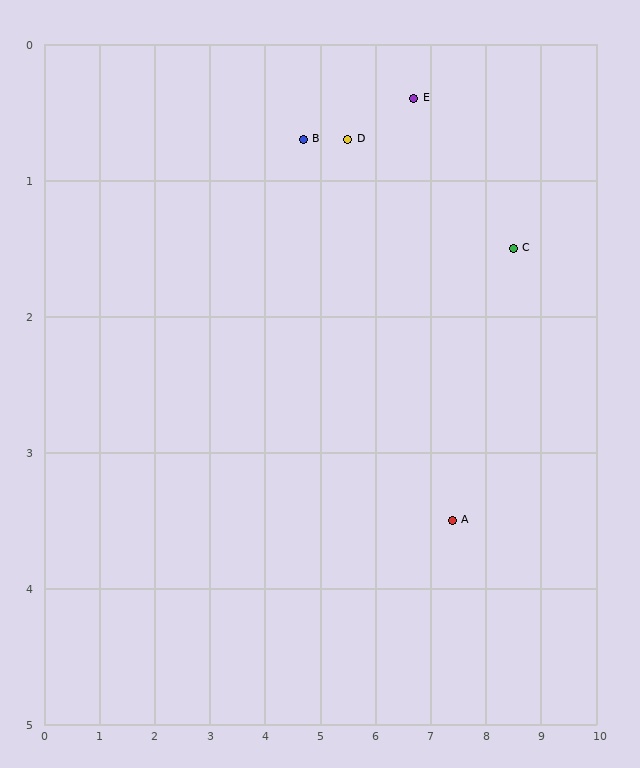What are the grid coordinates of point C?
Point C is at approximately (8.5, 1.5).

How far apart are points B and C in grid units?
Points B and C are about 3.9 grid units apart.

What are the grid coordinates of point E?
Point E is at approximately (6.7, 0.4).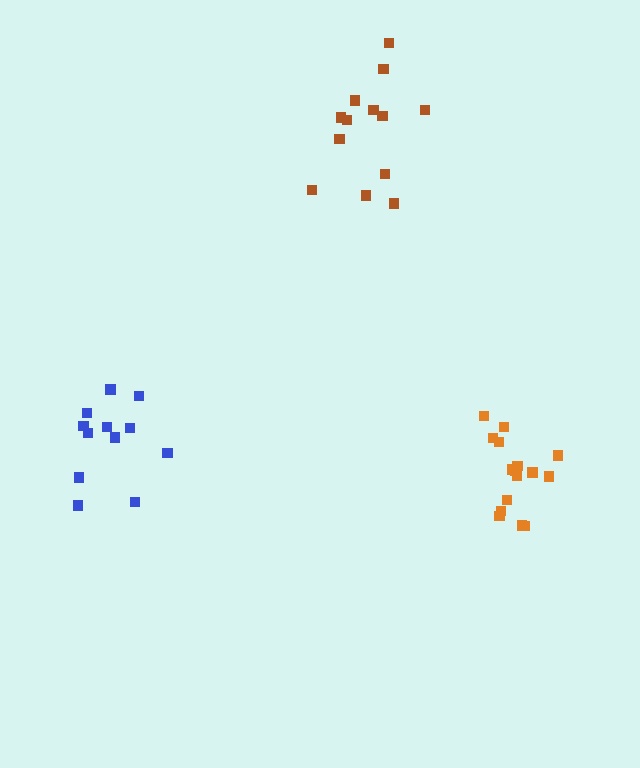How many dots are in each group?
Group 1: 16 dots, Group 2: 12 dots, Group 3: 13 dots (41 total).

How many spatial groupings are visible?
There are 3 spatial groupings.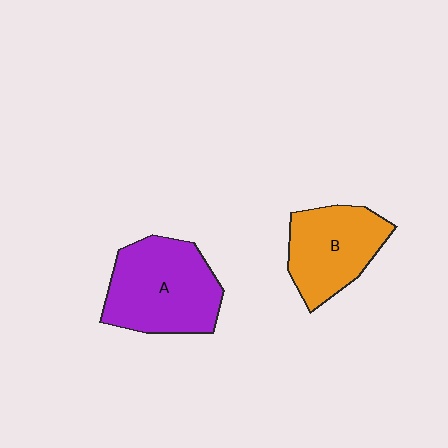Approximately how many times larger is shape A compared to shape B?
Approximately 1.3 times.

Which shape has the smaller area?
Shape B (orange).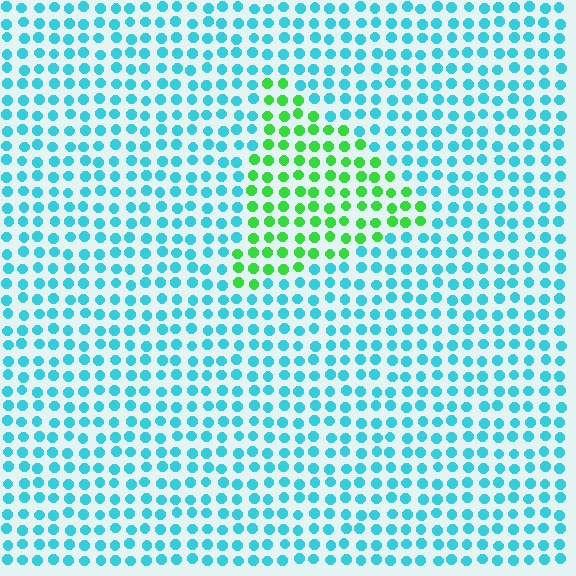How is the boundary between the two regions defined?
The boundary is defined purely by a slight shift in hue (about 62 degrees). Spacing, size, and orientation are identical on both sides.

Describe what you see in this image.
The image is filled with small cyan elements in a uniform arrangement. A triangle-shaped region is visible where the elements are tinted to a slightly different hue, forming a subtle color boundary.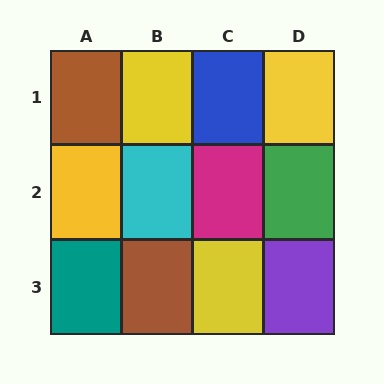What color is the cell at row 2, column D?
Green.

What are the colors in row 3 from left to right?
Teal, brown, yellow, purple.